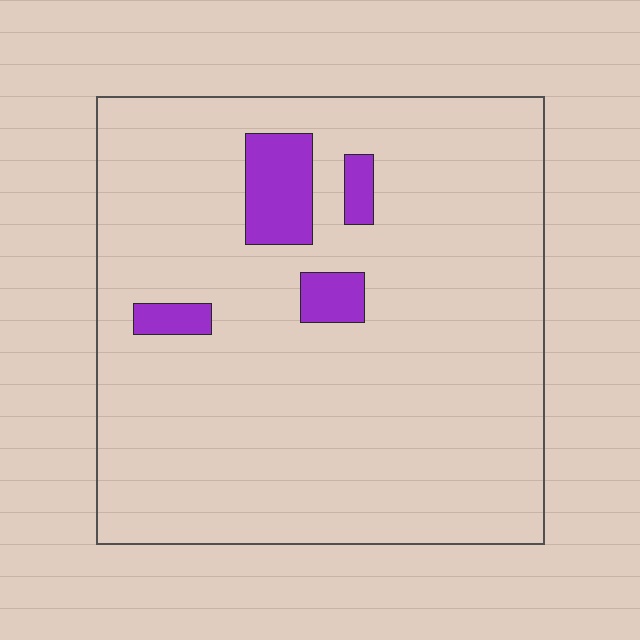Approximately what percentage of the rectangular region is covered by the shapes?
Approximately 10%.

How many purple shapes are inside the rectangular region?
4.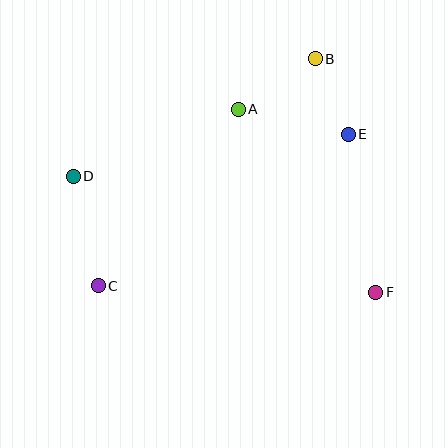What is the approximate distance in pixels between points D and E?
The distance between D and E is approximately 278 pixels.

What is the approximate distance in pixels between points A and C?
The distance between A and C is approximately 225 pixels.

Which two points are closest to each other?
Points B and E are closest to each other.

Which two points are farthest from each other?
Points D and F are farthest from each other.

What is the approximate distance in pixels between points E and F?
The distance between E and F is approximately 160 pixels.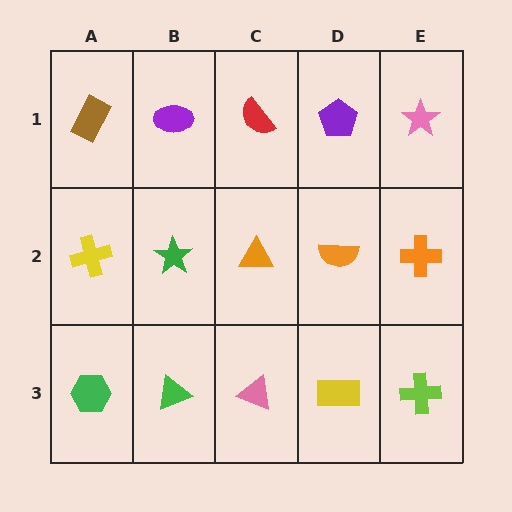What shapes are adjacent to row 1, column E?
An orange cross (row 2, column E), a purple pentagon (row 1, column D).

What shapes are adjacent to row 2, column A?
A brown rectangle (row 1, column A), a green hexagon (row 3, column A), a green star (row 2, column B).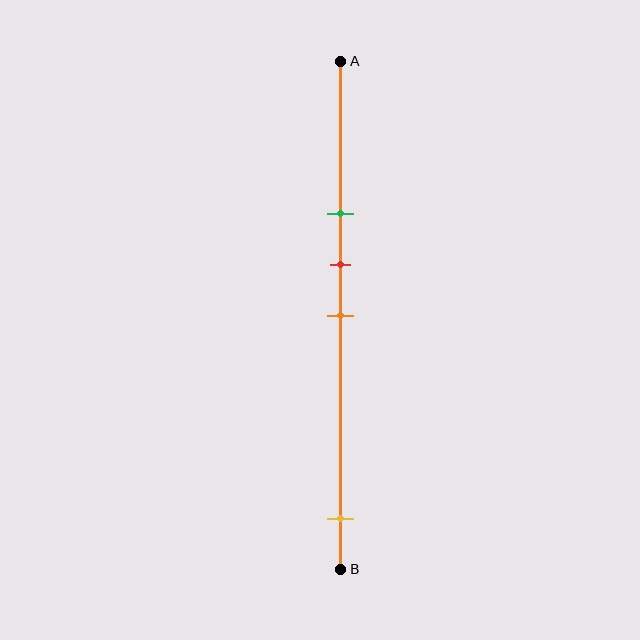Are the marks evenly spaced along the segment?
No, the marks are not evenly spaced.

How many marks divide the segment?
There are 4 marks dividing the segment.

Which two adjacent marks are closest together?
The red and orange marks are the closest adjacent pair.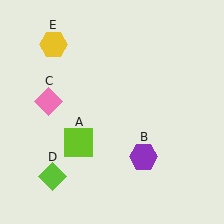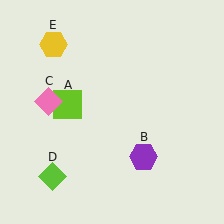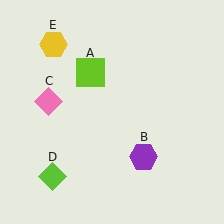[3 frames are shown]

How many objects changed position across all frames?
1 object changed position: lime square (object A).